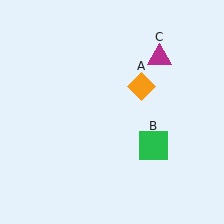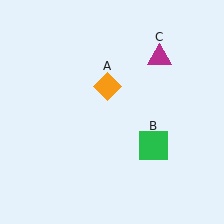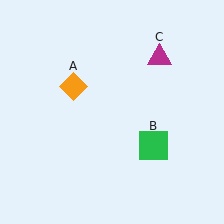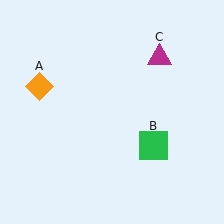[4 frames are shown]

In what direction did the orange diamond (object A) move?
The orange diamond (object A) moved left.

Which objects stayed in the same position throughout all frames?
Green square (object B) and magenta triangle (object C) remained stationary.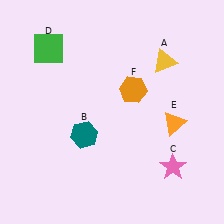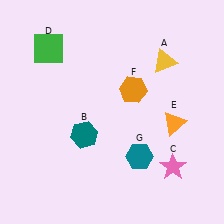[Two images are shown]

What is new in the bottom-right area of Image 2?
A teal hexagon (G) was added in the bottom-right area of Image 2.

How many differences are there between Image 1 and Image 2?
There is 1 difference between the two images.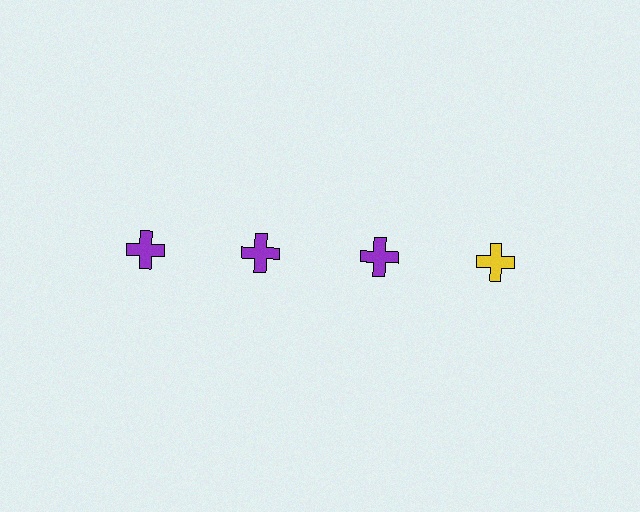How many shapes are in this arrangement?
There are 4 shapes arranged in a grid pattern.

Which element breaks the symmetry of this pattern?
The yellow cross in the top row, second from right column breaks the symmetry. All other shapes are purple crosses.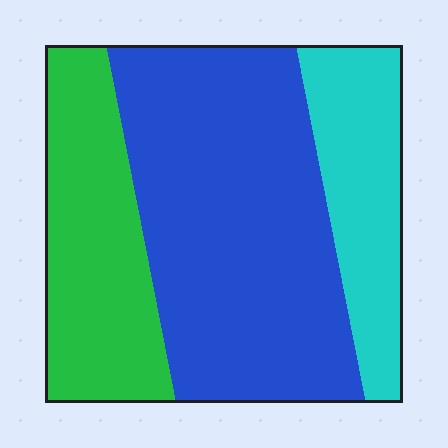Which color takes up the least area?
Cyan, at roughly 20%.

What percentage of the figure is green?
Green covers 27% of the figure.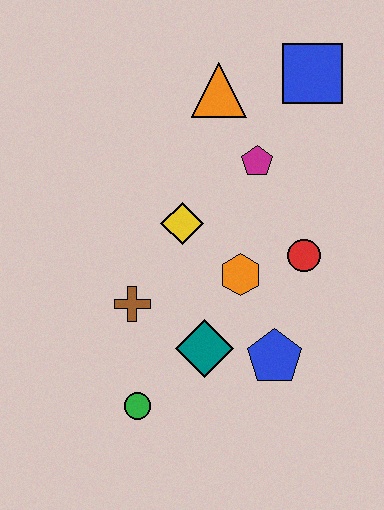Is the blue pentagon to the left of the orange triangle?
No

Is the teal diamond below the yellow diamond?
Yes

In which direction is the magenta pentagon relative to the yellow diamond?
The magenta pentagon is to the right of the yellow diamond.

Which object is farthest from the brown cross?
The blue square is farthest from the brown cross.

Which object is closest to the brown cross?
The teal diamond is closest to the brown cross.